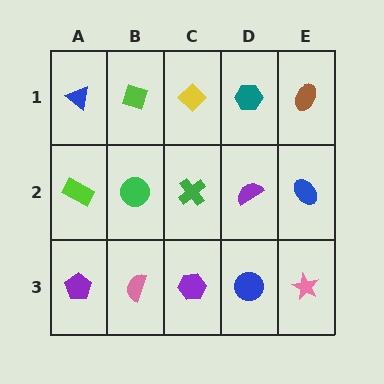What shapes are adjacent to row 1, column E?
A blue ellipse (row 2, column E), a teal hexagon (row 1, column D).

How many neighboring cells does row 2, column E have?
3.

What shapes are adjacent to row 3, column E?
A blue ellipse (row 2, column E), a blue circle (row 3, column D).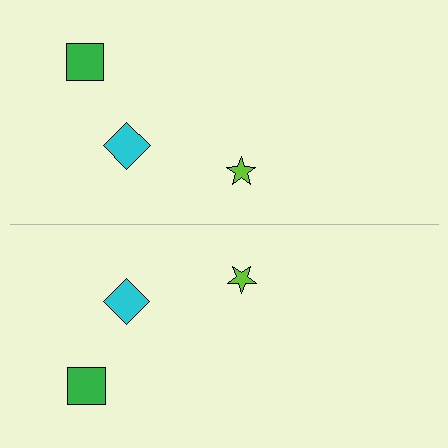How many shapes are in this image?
There are 6 shapes in this image.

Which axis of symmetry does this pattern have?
The pattern has a horizontal axis of symmetry running through the center of the image.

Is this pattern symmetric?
Yes, this pattern has bilateral (reflection) symmetry.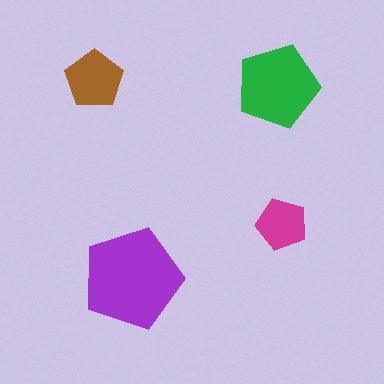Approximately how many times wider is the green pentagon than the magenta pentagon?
About 1.5 times wider.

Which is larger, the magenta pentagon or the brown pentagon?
The brown one.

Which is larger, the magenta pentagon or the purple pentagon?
The purple one.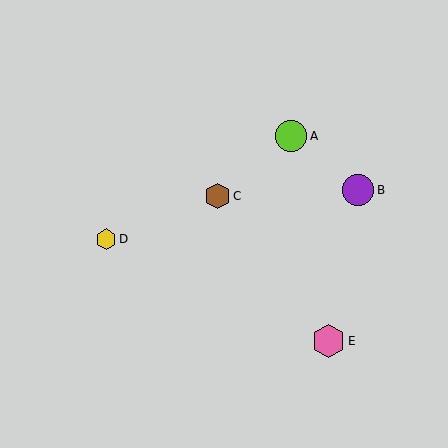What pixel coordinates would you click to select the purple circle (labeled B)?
Click at (358, 190) to select the purple circle B.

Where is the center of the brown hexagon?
The center of the brown hexagon is at (217, 196).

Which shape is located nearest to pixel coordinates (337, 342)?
The pink hexagon (labeled E) at (329, 341) is nearest to that location.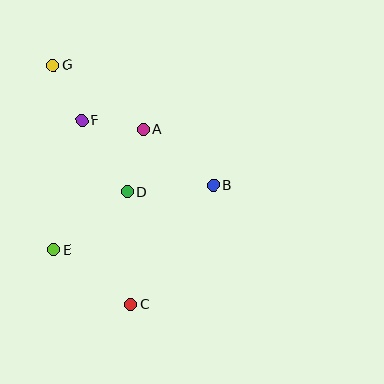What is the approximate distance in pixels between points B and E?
The distance between B and E is approximately 172 pixels.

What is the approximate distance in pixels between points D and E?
The distance between D and E is approximately 94 pixels.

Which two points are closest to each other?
Points A and F are closest to each other.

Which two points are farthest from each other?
Points C and G are farthest from each other.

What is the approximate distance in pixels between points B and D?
The distance between B and D is approximately 86 pixels.